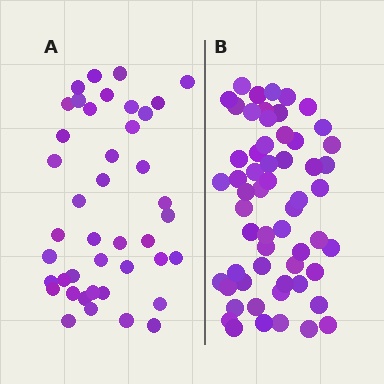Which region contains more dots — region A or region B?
Region B (the right region) has more dots.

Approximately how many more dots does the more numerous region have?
Region B has approximately 15 more dots than region A.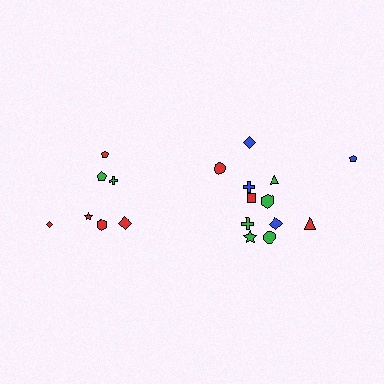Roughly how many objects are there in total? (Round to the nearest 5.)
Roughly 20 objects in total.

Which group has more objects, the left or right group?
The right group.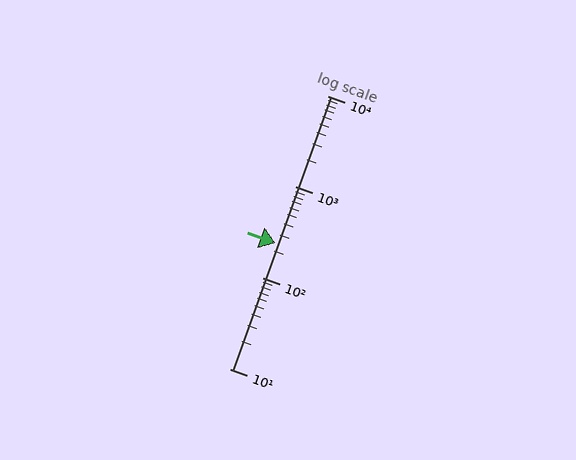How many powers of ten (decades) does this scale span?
The scale spans 3 decades, from 10 to 10000.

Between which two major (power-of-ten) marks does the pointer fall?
The pointer is between 100 and 1000.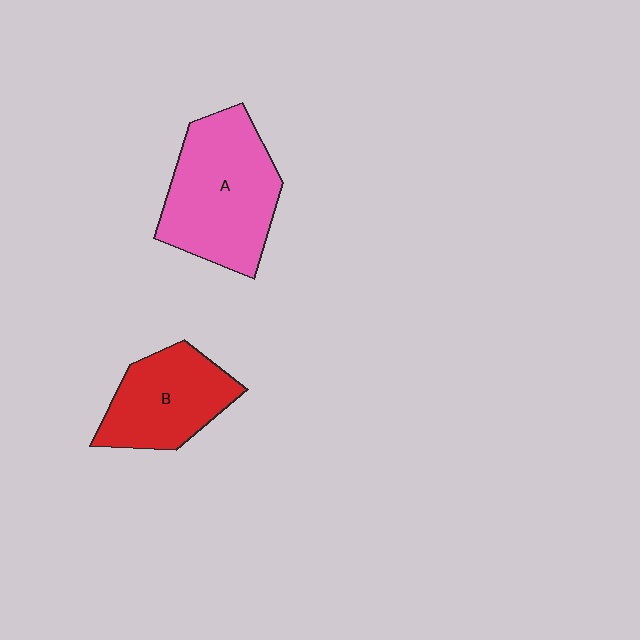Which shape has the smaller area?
Shape B (red).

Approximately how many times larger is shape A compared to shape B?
Approximately 1.4 times.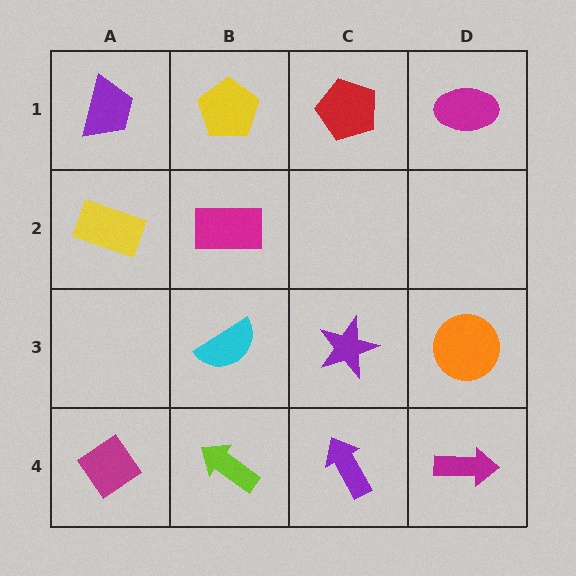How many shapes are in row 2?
2 shapes.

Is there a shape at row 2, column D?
No, that cell is empty.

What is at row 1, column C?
A red pentagon.